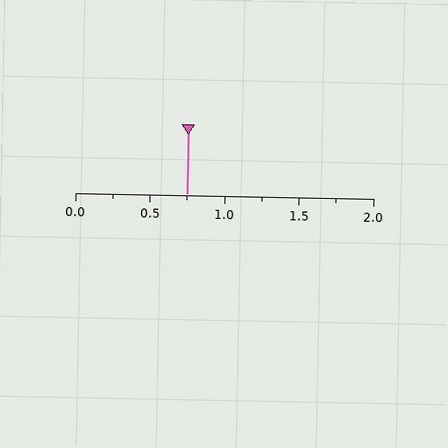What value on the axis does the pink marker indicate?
The marker indicates approximately 0.75.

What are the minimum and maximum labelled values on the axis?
The axis runs from 0.0 to 2.0.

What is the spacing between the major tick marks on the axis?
The major ticks are spaced 0.5 apart.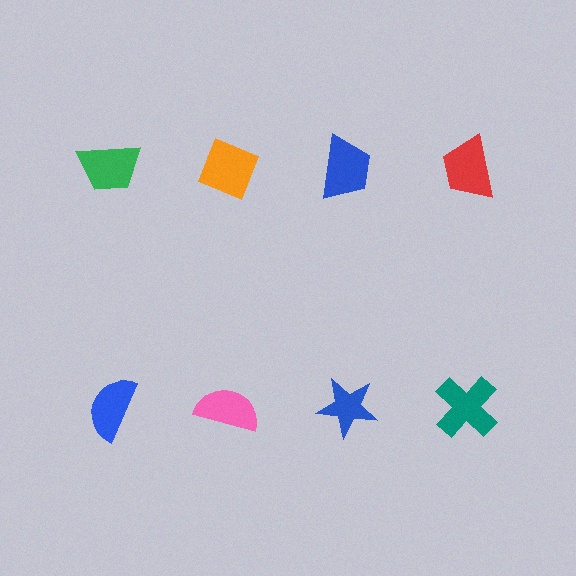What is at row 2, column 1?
A blue semicircle.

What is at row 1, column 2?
An orange diamond.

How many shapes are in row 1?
4 shapes.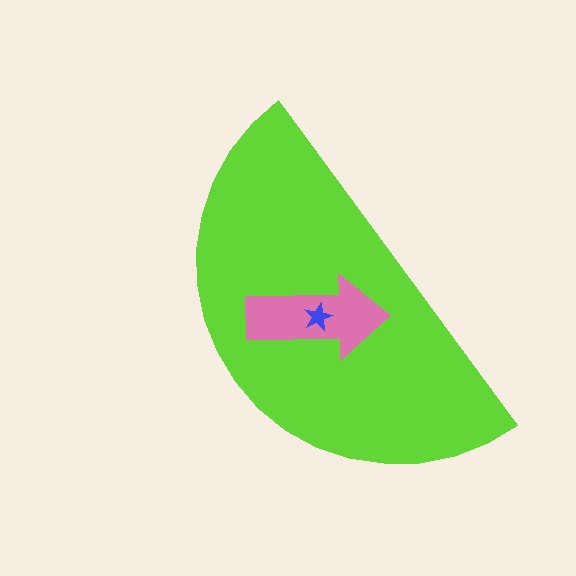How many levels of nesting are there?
3.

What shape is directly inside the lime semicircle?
The pink arrow.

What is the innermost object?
The blue star.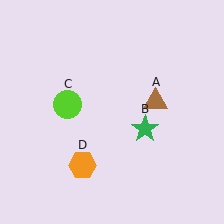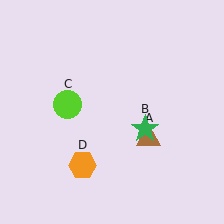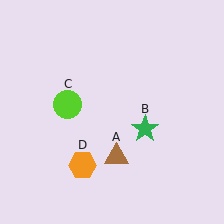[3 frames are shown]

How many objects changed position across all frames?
1 object changed position: brown triangle (object A).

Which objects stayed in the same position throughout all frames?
Green star (object B) and lime circle (object C) and orange hexagon (object D) remained stationary.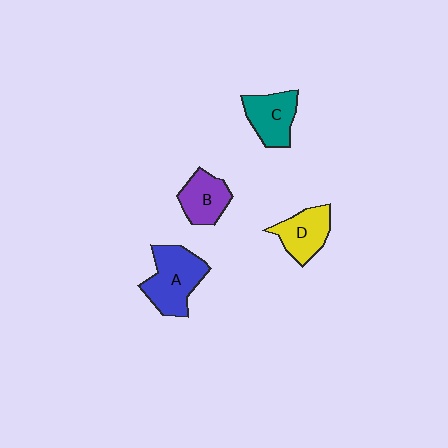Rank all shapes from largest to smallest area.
From largest to smallest: A (blue), C (teal), D (yellow), B (purple).